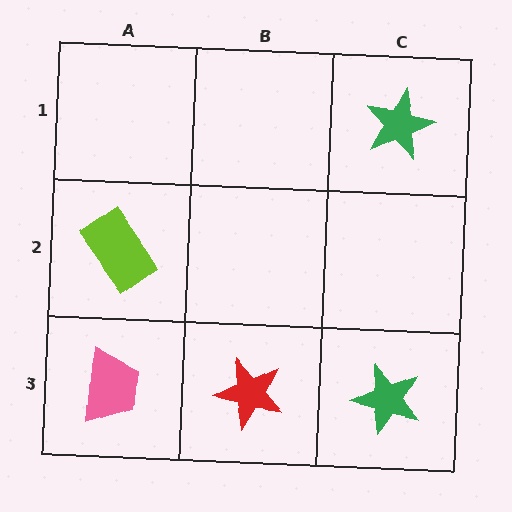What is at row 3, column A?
A pink trapezoid.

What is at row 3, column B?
A red star.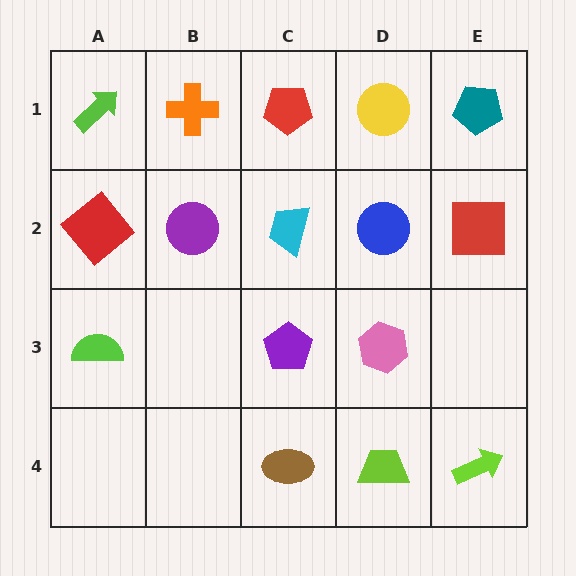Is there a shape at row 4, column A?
No, that cell is empty.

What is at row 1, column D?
A yellow circle.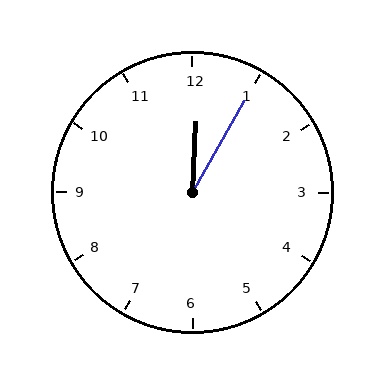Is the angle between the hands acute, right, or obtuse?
It is acute.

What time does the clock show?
12:05.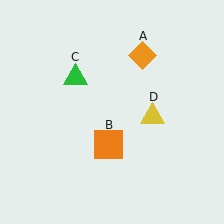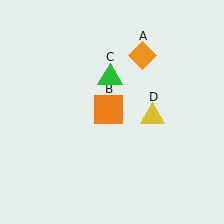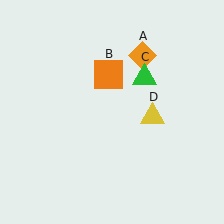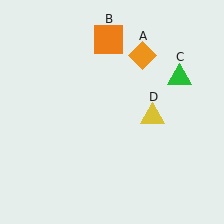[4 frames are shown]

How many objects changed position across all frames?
2 objects changed position: orange square (object B), green triangle (object C).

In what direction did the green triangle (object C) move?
The green triangle (object C) moved right.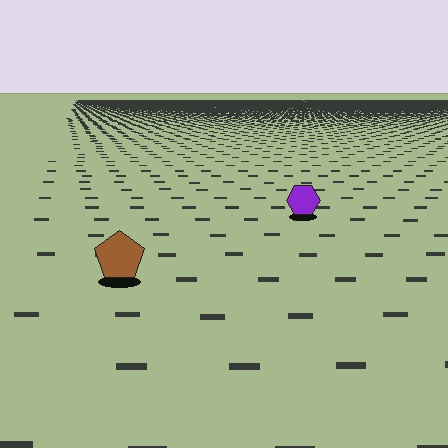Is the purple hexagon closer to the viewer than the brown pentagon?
No. The brown pentagon is closer — you can tell from the texture gradient: the ground texture is coarser near it.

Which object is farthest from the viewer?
The purple hexagon is farthest from the viewer. It appears smaller and the ground texture around it is denser.